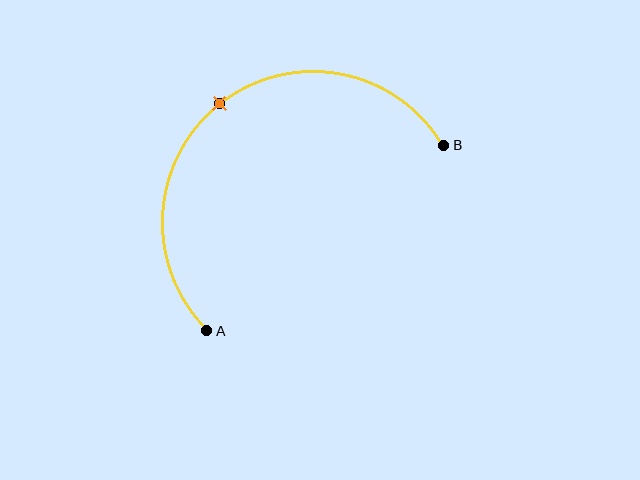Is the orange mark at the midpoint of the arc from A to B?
Yes. The orange mark lies on the arc at equal arc-length from both A and B — it is the arc midpoint.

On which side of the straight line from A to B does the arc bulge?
The arc bulges above and to the left of the straight line connecting A and B.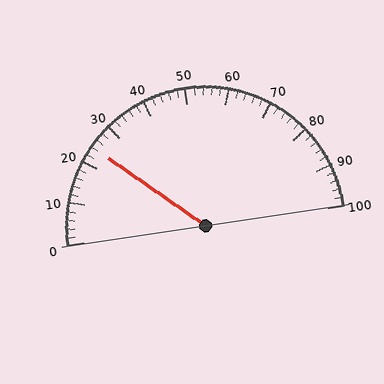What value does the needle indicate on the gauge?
The needle indicates approximately 24.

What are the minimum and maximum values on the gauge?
The gauge ranges from 0 to 100.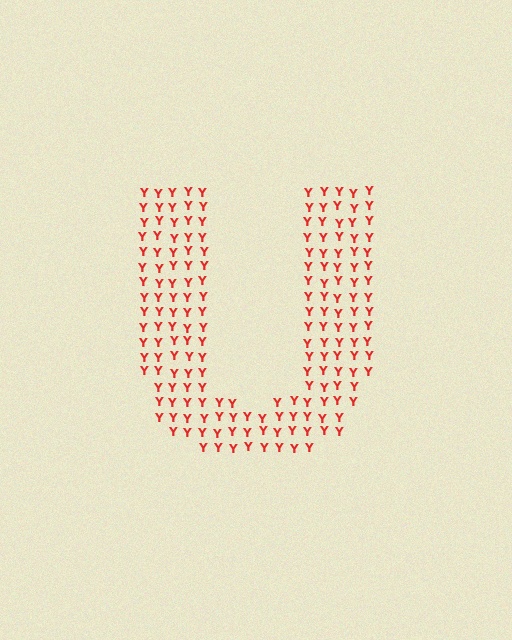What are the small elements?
The small elements are letter Y's.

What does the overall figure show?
The overall figure shows the letter U.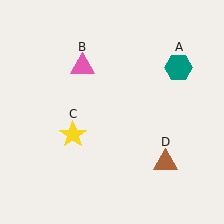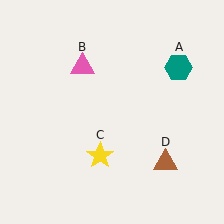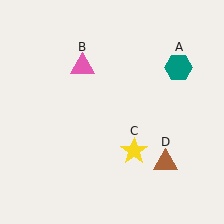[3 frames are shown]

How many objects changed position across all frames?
1 object changed position: yellow star (object C).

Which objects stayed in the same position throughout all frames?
Teal hexagon (object A) and pink triangle (object B) and brown triangle (object D) remained stationary.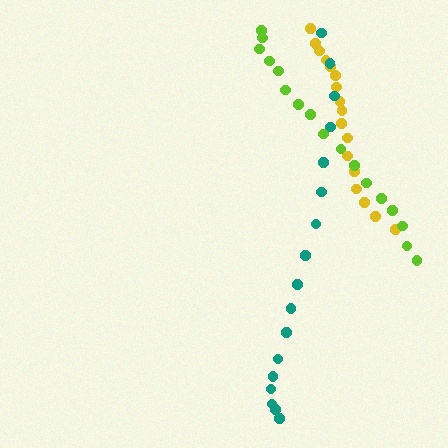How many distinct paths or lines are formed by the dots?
There are 3 distinct paths.